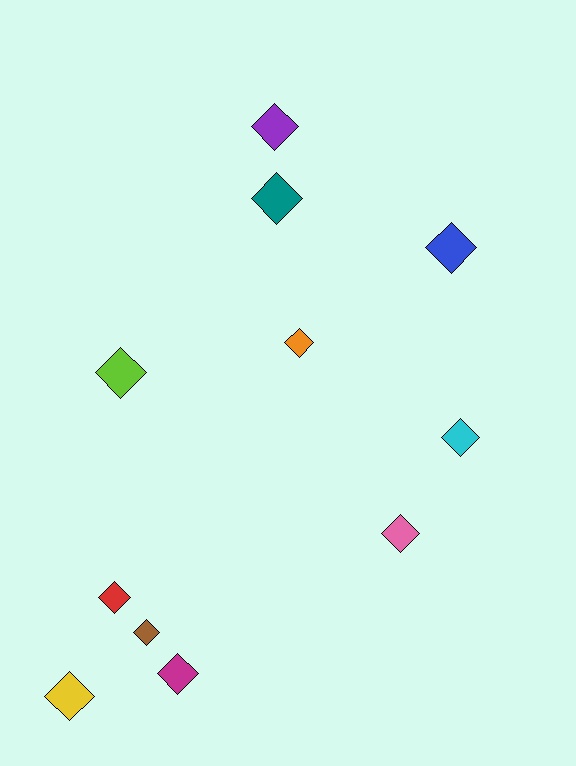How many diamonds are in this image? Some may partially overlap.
There are 11 diamonds.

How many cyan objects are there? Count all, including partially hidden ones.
There is 1 cyan object.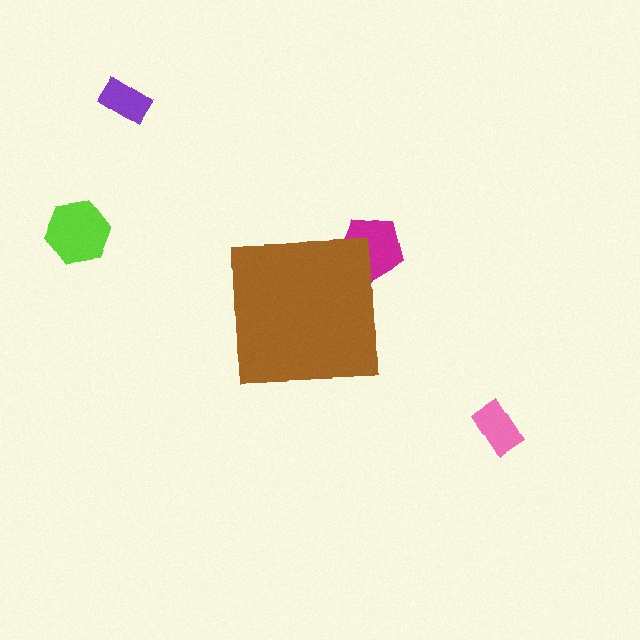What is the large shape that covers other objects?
A brown square.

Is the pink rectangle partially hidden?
No, the pink rectangle is fully visible.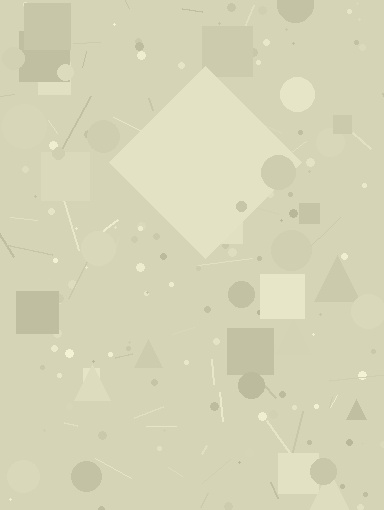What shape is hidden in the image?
A diamond is hidden in the image.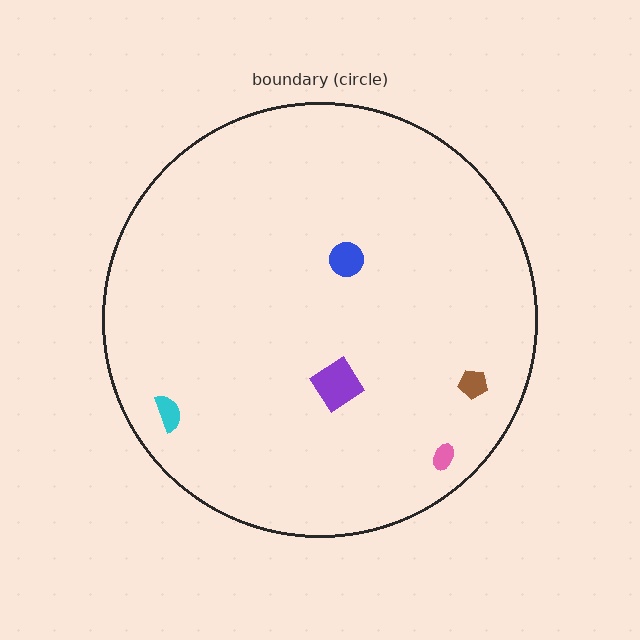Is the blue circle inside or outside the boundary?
Inside.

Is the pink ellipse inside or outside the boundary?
Inside.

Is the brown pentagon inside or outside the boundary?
Inside.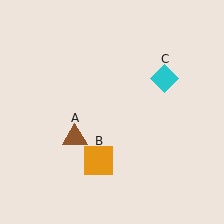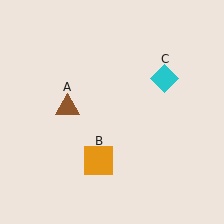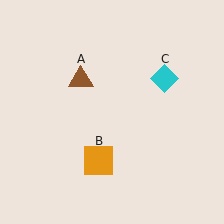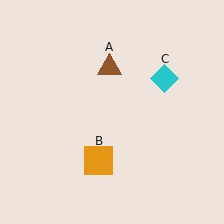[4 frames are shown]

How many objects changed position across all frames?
1 object changed position: brown triangle (object A).